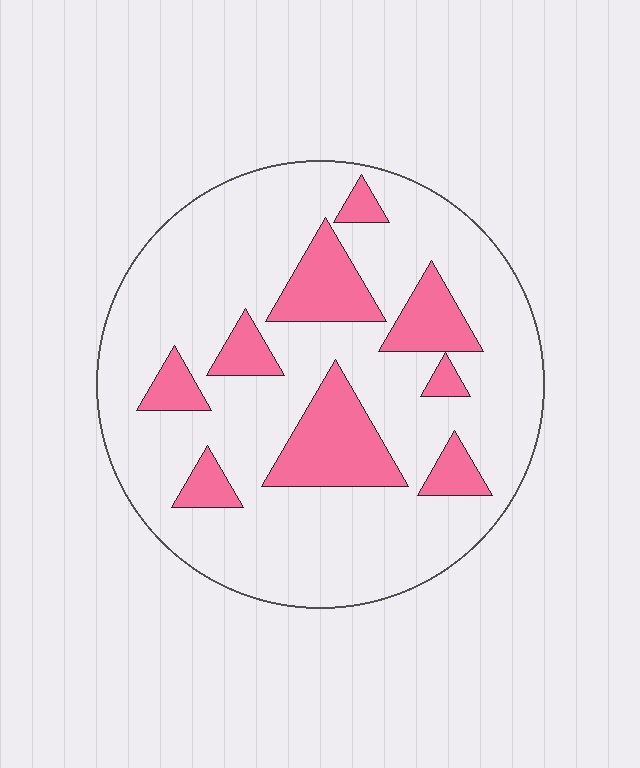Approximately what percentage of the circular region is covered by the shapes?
Approximately 20%.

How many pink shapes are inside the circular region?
9.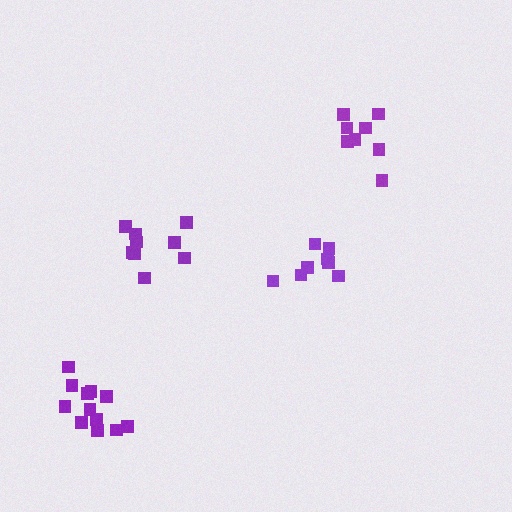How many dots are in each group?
Group 1: 9 dots, Group 2: 8 dots, Group 3: 12 dots, Group 4: 9 dots (38 total).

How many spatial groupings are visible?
There are 4 spatial groupings.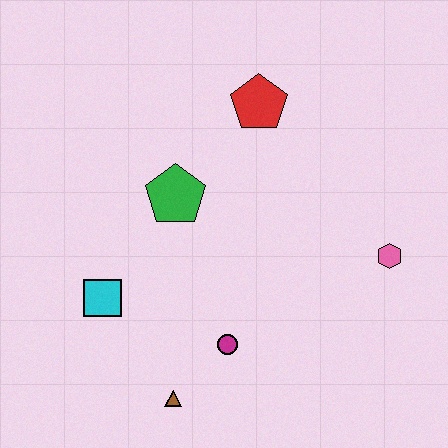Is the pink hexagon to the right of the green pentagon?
Yes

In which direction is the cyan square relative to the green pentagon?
The cyan square is below the green pentagon.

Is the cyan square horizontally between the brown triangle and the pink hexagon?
No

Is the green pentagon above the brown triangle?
Yes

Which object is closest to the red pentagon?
The green pentagon is closest to the red pentagon.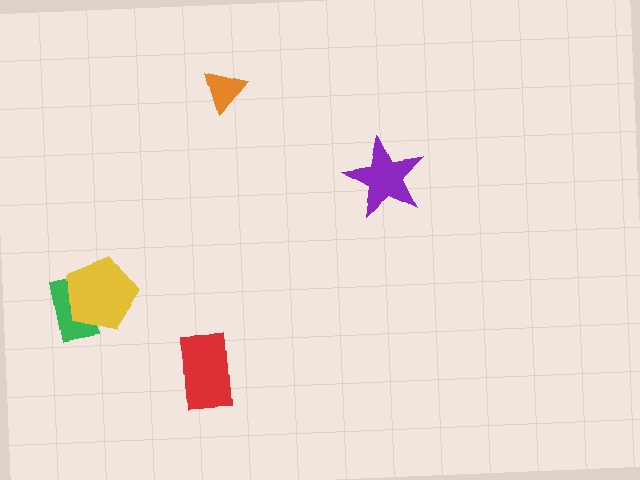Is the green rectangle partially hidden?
Yes, it is partially covered by another shape.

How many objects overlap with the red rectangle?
0 objects overlap with the red rectangle.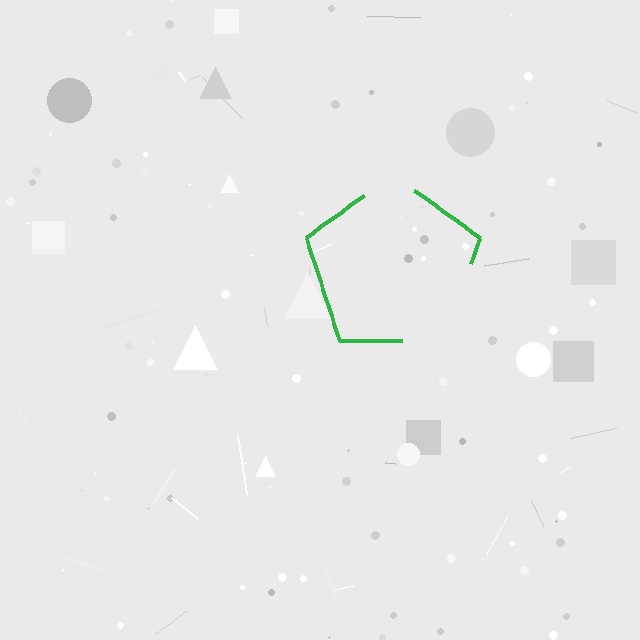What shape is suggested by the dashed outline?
The dashed outline suggests a pentagon.